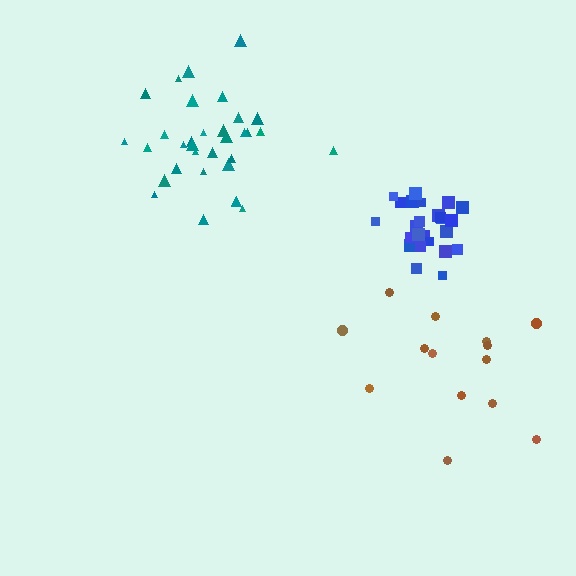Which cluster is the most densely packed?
Blue.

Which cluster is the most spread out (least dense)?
Brown.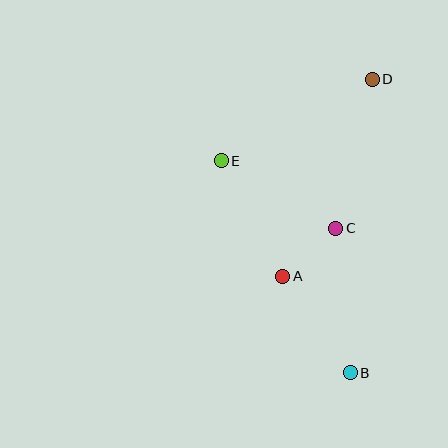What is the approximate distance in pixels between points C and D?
The distance between C and D is approximately 153 pixels.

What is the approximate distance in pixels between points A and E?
The distance between A and E is approximately 131 pixels.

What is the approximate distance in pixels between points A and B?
The distance between A and B is approximately 118 pixels.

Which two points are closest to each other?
Points A and C are closest to each other.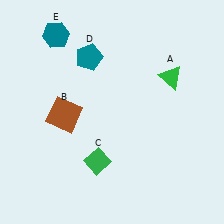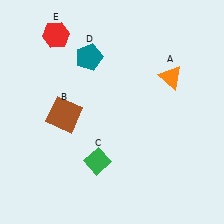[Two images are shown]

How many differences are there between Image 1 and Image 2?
There are 2 differences between the two images.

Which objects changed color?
A changed from green to orange. E changed from teal to red.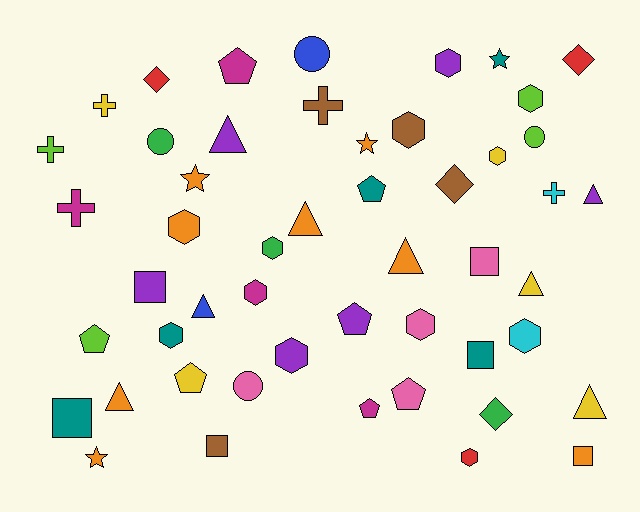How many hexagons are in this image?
There are 12 hexagons.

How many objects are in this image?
There are 50 objects.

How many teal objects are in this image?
There are 5 teal objects.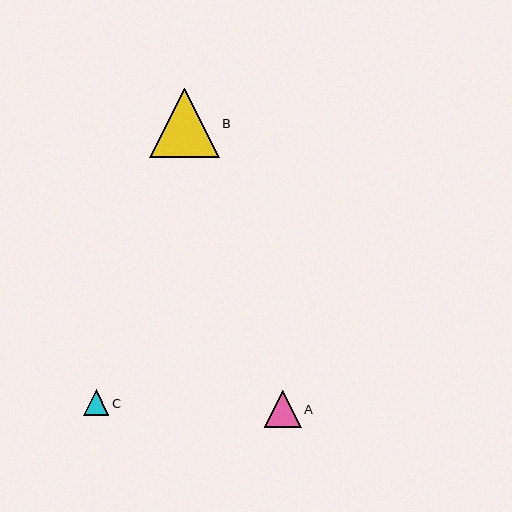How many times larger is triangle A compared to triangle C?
Triangle A is approximately 1.4 times the size of triangle C.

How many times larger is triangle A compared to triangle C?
Triangle A is approximately 1.4 times the size of triangle C.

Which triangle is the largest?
Triangle B is the largest with a size of approximately 70 pixels.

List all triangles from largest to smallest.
From largest to smallest: B, A, C.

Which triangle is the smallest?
Triangle C is the smallest with a size of approximately 26 pixels.